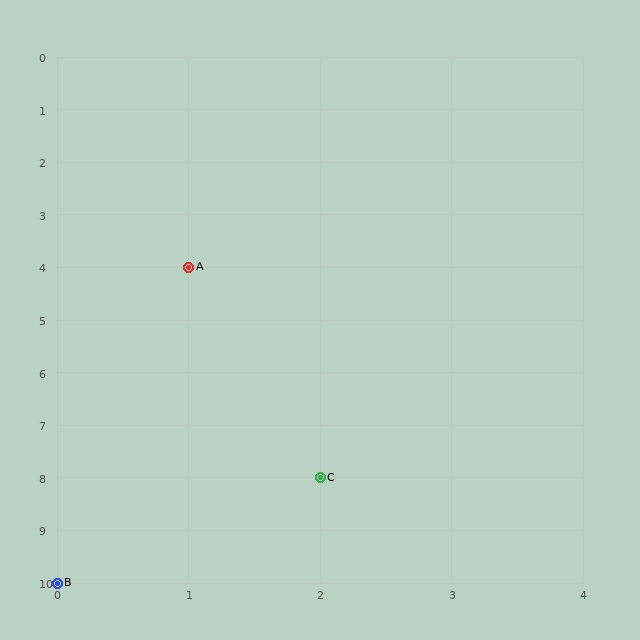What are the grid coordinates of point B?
Point B is at grid coordinates (0, 10).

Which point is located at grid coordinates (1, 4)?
Point A is at (1, 4).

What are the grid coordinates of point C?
Point C is at grid coordinates (2, 8).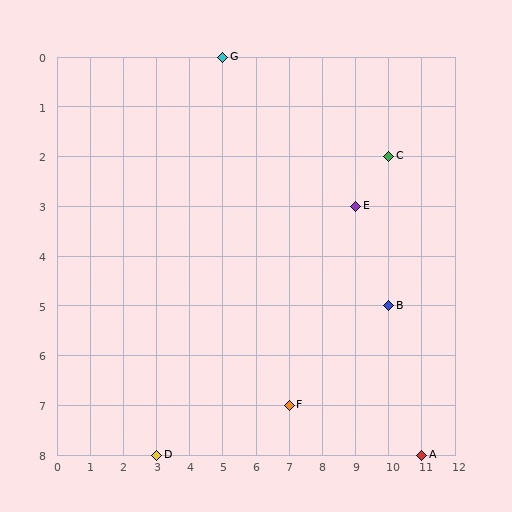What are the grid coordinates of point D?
Point D is at grid coordinates (3, 8).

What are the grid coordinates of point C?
Point C is at grid coordinates (10, 2).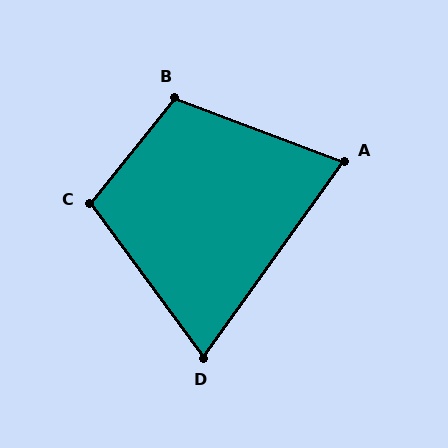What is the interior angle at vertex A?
Approximately 75 degrees (acute).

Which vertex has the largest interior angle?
B, at approximately 108 degrees.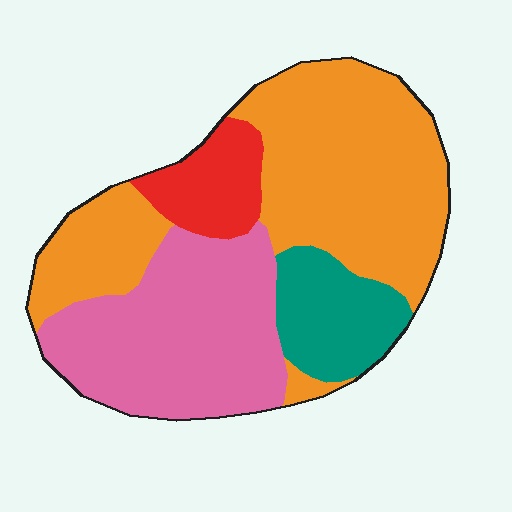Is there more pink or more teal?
Pink.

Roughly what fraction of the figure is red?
Red takes up about one tenth (1/10) of the figure.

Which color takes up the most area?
Orange, at roughly 45%.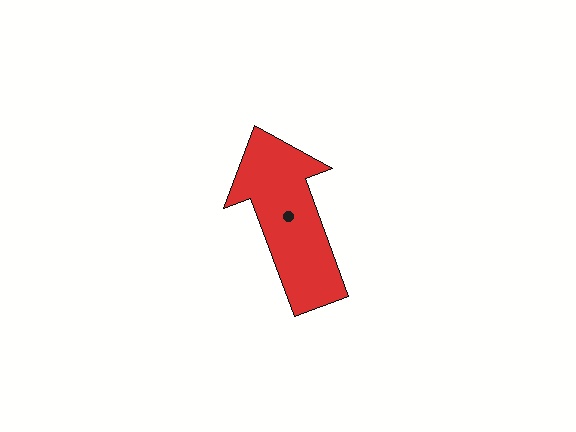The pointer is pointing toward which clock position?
Roughly 11 o'clock.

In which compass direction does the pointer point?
North.